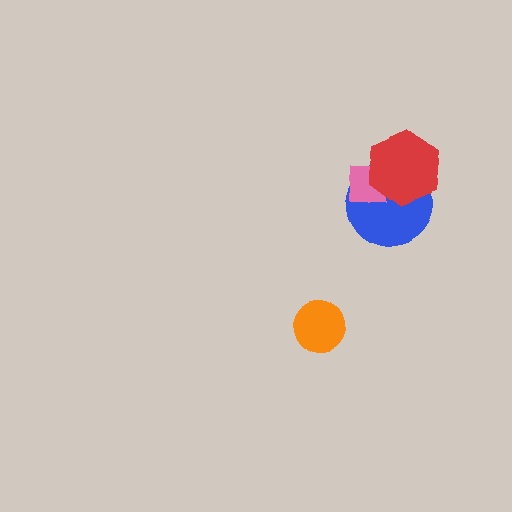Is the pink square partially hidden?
Yes, it is partially covered by another shape.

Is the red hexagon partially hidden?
No, no other shape covers it.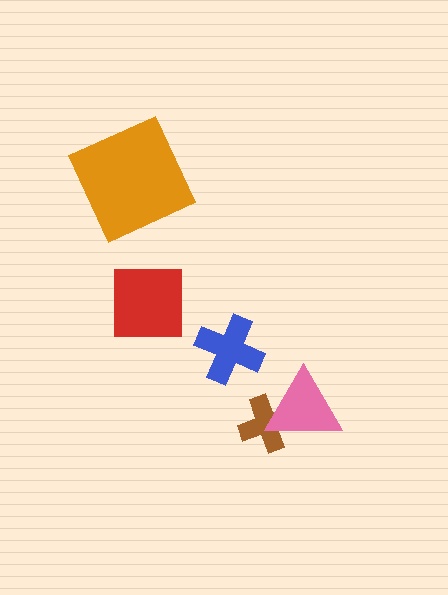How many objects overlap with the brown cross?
1 object overlaps with the brown cross.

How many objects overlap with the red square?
0 objects overlap with the red square.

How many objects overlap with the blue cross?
0 objects overlap with the blue cross.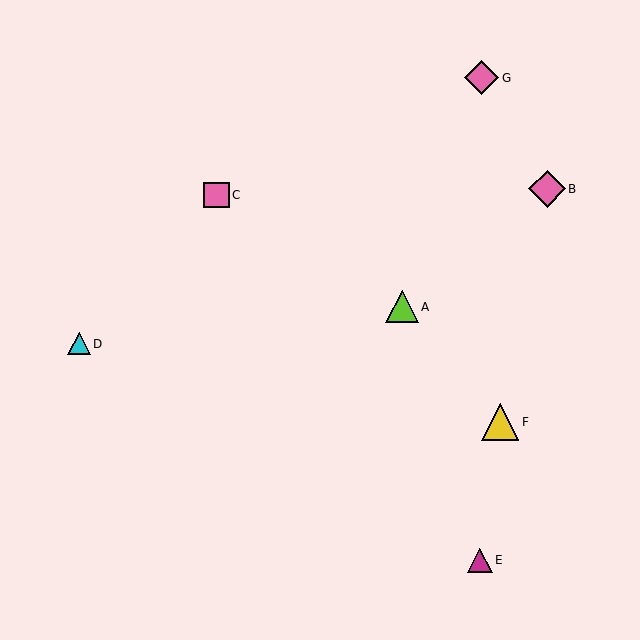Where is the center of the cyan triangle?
The center of the cyan triangle is at (79, 344).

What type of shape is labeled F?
Shape F is a yellow triangle.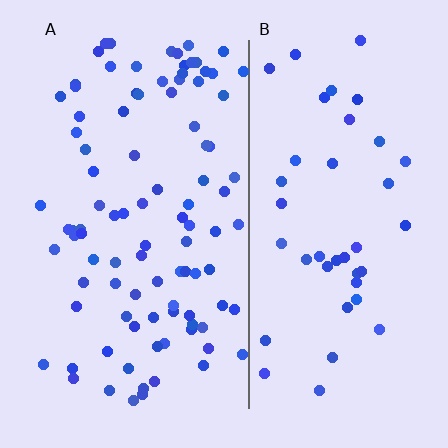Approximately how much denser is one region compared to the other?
Approximately 2.2× — region A over region B.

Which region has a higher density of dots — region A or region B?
A (the left).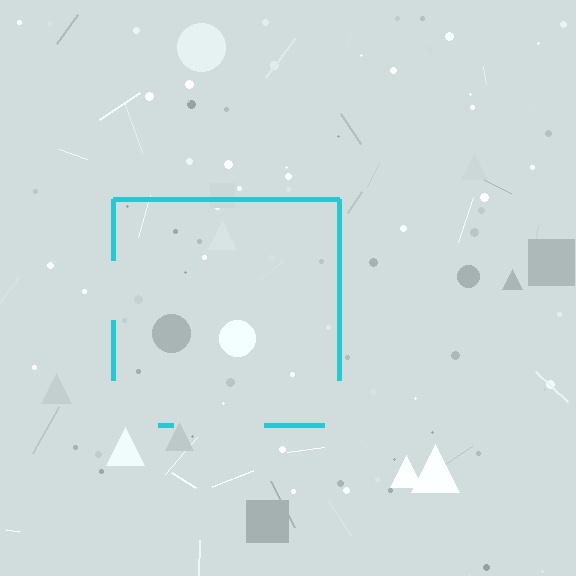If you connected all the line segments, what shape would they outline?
They would outline a square.